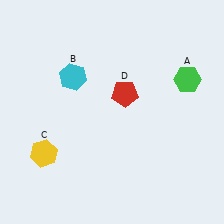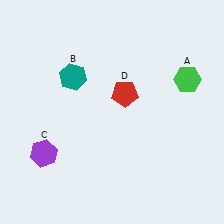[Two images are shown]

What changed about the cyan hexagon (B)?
In Image 1, B is cyan. In Image 2, it changed to teal.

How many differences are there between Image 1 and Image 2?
There are 2 differences between the two images.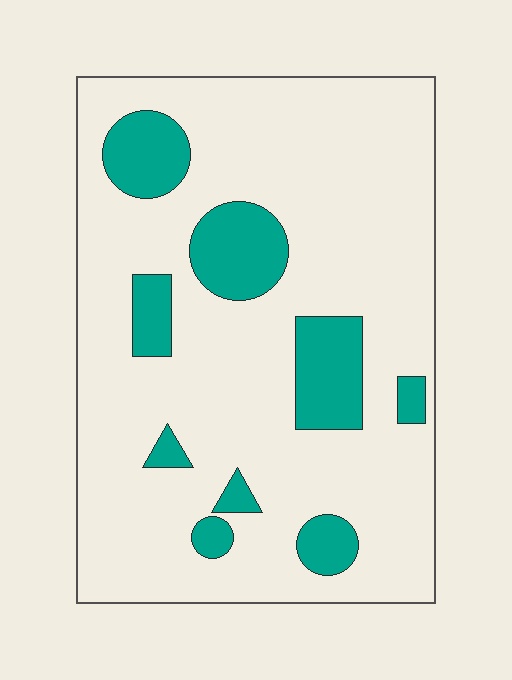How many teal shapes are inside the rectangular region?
9.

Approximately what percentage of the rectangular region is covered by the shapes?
Approximately 20%.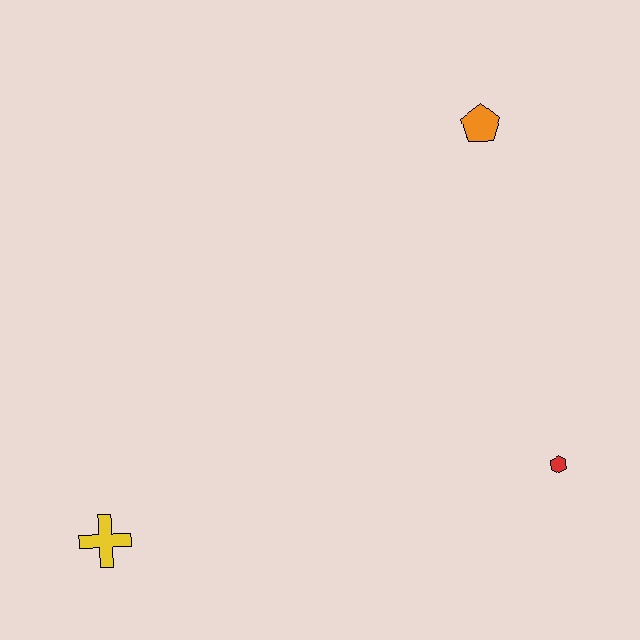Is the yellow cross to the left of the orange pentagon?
Yes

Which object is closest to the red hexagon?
The orange pentagon is closest to the red hexagon.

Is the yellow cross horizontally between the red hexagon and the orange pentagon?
No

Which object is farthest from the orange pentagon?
The yellow cross is farthest from the orange pentagon.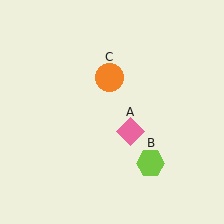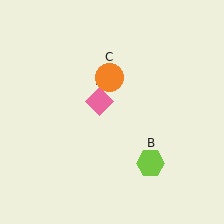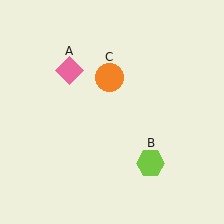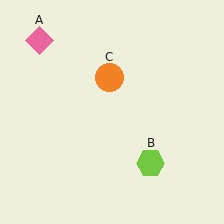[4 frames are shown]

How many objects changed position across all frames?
1 object changed position: pink diamond (object A).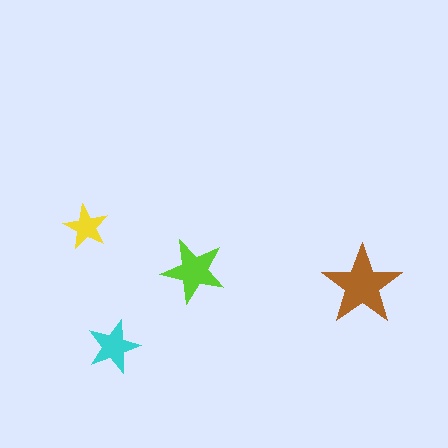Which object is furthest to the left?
The yellow star is leftmost.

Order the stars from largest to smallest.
the brown one, the lime one, the cyan one, the yellow one.